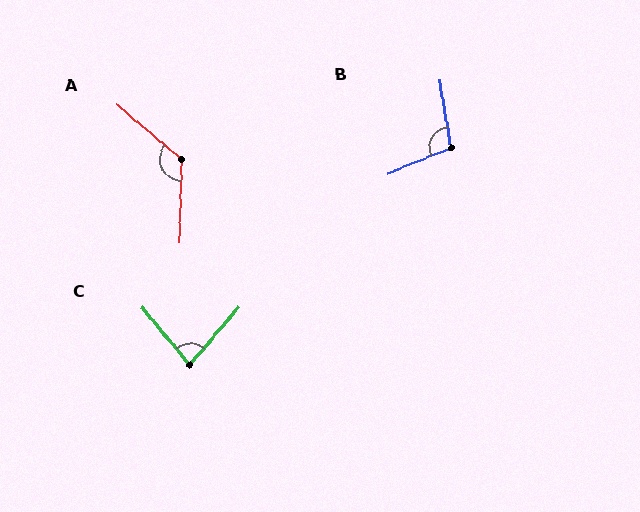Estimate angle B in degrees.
Approximately 103 degrees.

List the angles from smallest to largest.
C (81°), B (103°), A (129°).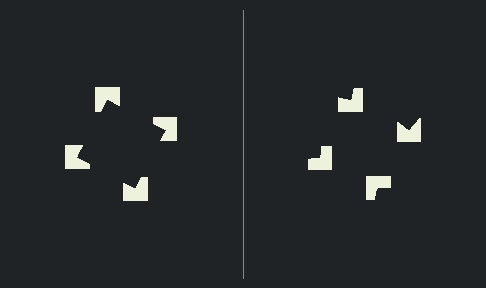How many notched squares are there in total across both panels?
8 — 4 on each side.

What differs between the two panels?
The notched squares are positioned identically on both sides; only the wedge orientations differ. On the left they align to a square; on the right they are misaligned.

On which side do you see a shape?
An illusory square appears on the left side. On the right side the wedge cuts are rotated, so no coherent shape forms.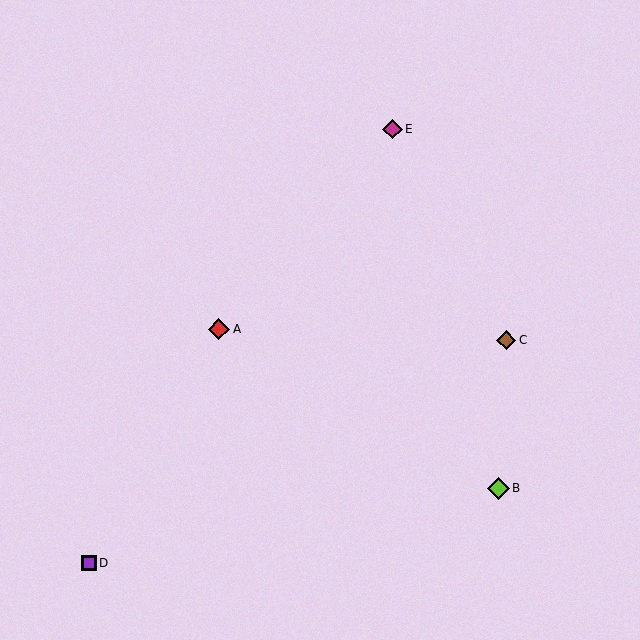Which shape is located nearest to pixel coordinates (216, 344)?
The red diamond (labeled A) at (219, 329) is nearest to that location.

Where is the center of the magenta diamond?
The center of the magenta diamond is at (393, 129).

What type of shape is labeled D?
Shape D is a purple square.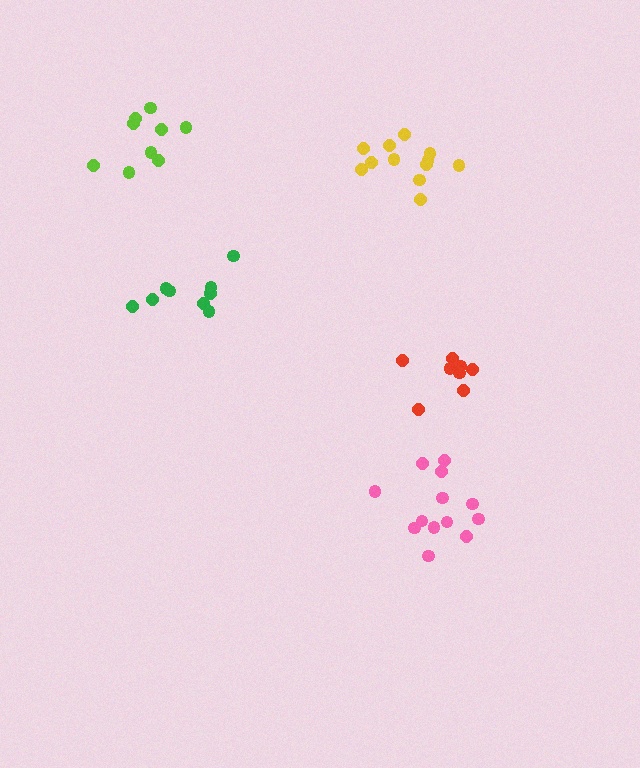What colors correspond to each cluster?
The clusters are colored: red, pink, green, lime, yellow.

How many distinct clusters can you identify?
There are 5 distinct clusters.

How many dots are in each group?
Group 1: 8 dots, Group 2: 13 dots, Group 3: 9 dots, Group 4: 9 dots, Group 5: 12 dots (51 total).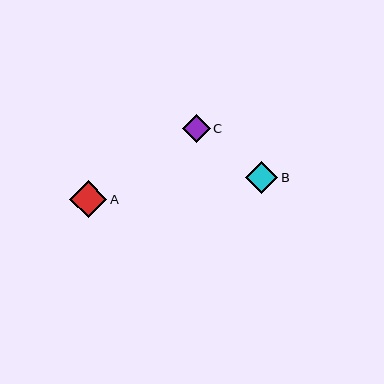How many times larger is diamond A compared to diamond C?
Diamond A is approximately 1.3 times the size of diamond C.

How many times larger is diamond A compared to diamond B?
Diamond A is approximately 1.1 times the size of diamond B.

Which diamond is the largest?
Diamond A is the largest with a size of approximately 37 pixels.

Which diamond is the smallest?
Diamond C is the smallest with a size of approximately 28 pixels.